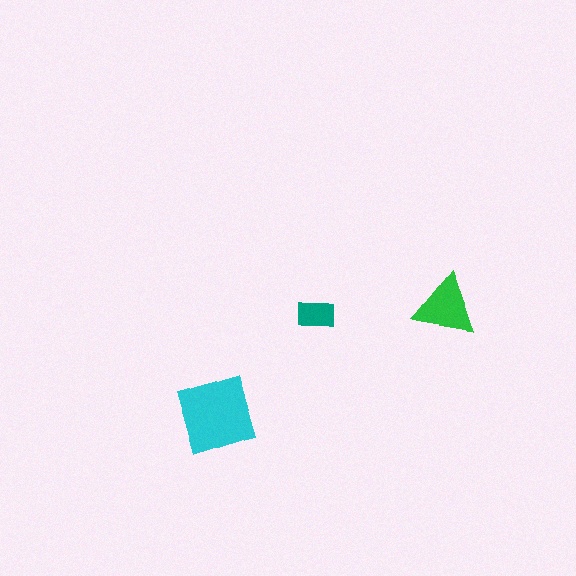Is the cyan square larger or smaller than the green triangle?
Larger.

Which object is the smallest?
The teal rectangle.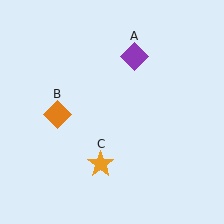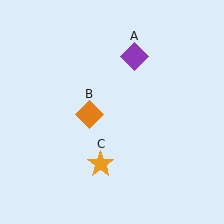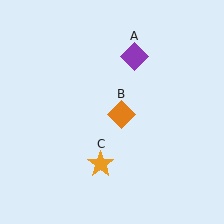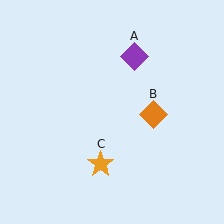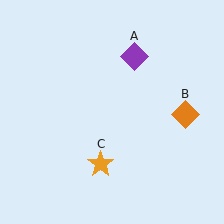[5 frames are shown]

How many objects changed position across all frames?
1 object changed position: orange diamond (object B).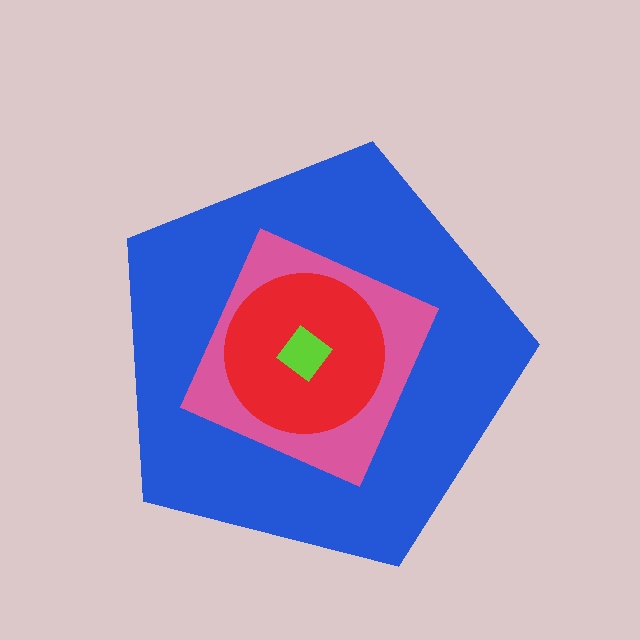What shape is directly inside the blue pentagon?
The pink diamond.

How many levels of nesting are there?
4.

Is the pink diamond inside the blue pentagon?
Yes.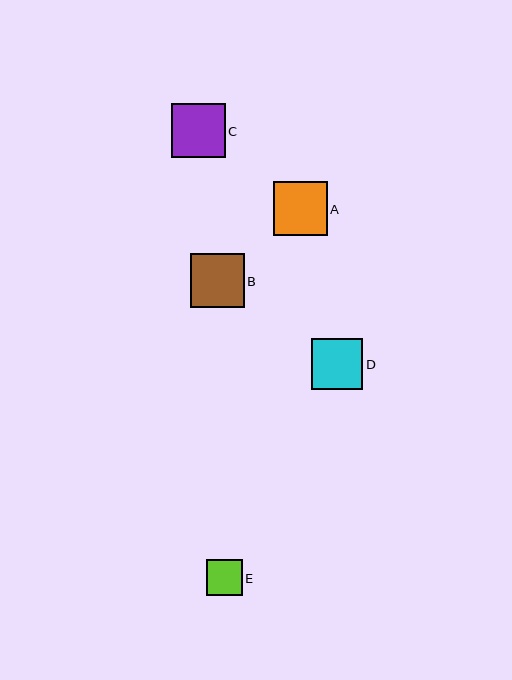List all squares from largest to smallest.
From largest to smallest: A, C, B, D, E.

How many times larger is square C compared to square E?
Square C is approximately 1.5 times the size of square E.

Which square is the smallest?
Square E is the smallest with a size of approximately 36 pixels.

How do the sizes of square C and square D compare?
Square C and square D are approximately the same size.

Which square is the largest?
Square A is the largest with a size of approximately 54 pixels.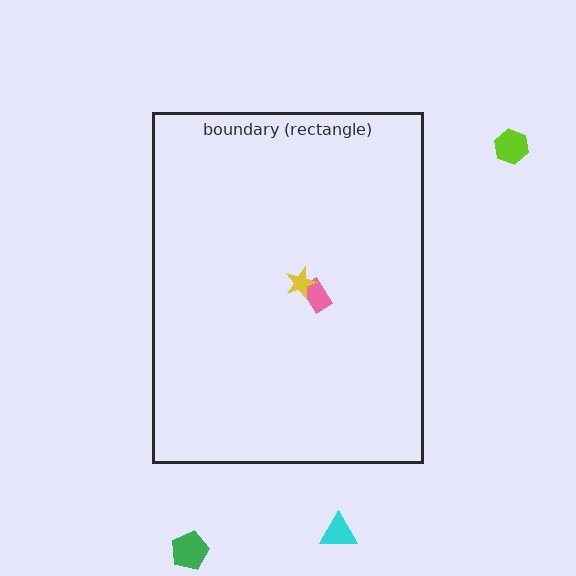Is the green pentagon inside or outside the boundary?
Outside.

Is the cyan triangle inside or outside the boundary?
Outside.